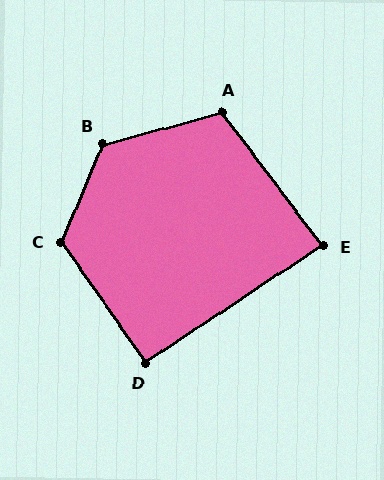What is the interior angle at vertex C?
Approximately 122 degrees (obtuse).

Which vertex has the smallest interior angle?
E, at approximately 86 degrees.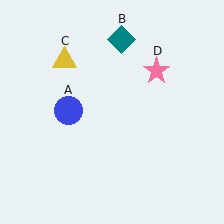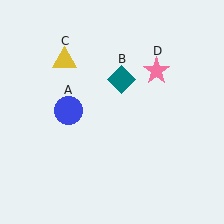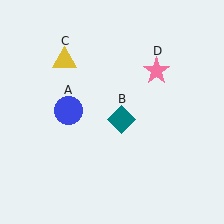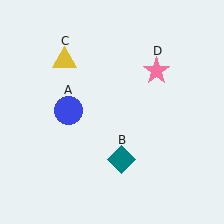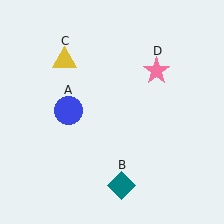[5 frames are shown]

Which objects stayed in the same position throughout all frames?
Blue circle (object A) and yellow triangle (object C) and pink star (object D) remained stationary.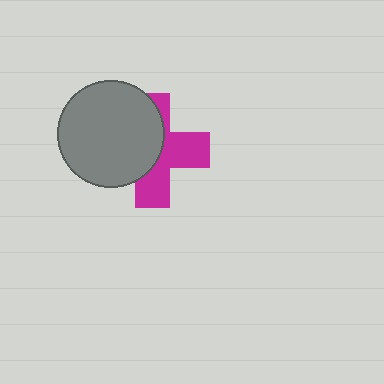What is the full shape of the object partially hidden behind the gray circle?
The partially hidden object is a magenta cross.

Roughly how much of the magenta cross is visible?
About half of it is visible (roughly 49%).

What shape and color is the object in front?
The object in front is a gray circle.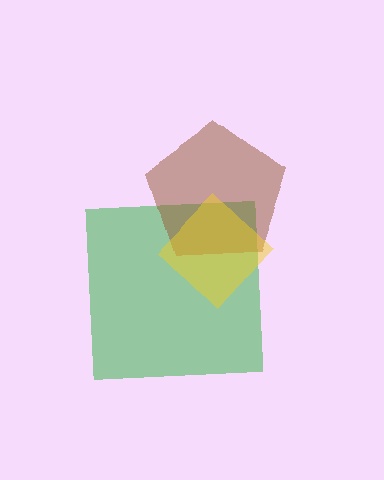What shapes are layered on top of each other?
The layered shapes are: a green square, a brown pentagon, a yellow diamond.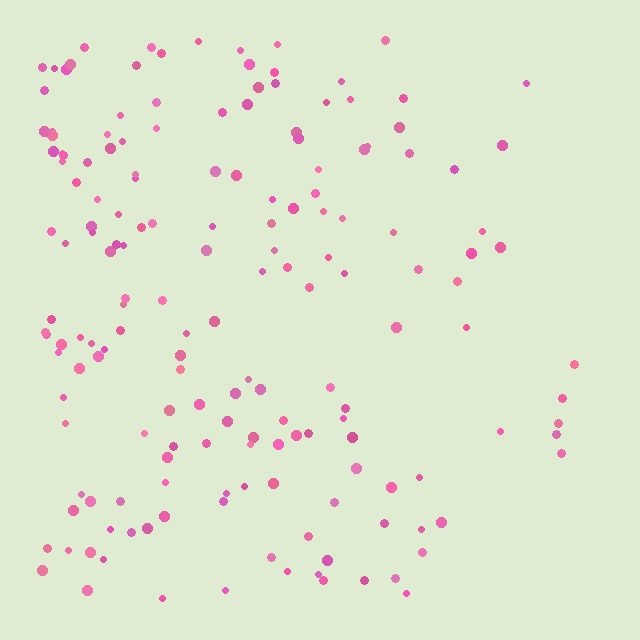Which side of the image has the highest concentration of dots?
The left.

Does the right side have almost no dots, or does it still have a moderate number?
Still a moderate number, just noticeably fewer than the left.